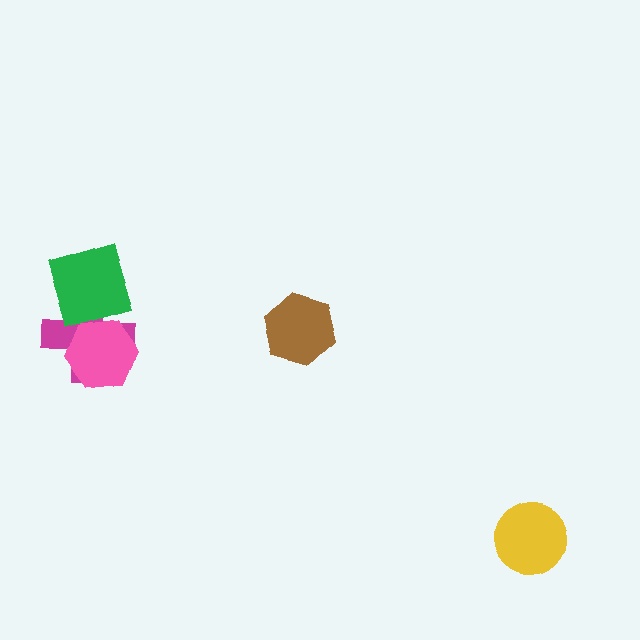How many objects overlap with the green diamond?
2 objects overlap with the green diamond.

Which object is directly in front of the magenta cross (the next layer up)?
The pink hexagon is directly in front of the magenta cross.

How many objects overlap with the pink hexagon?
2 objects overlap with the pink hexagon.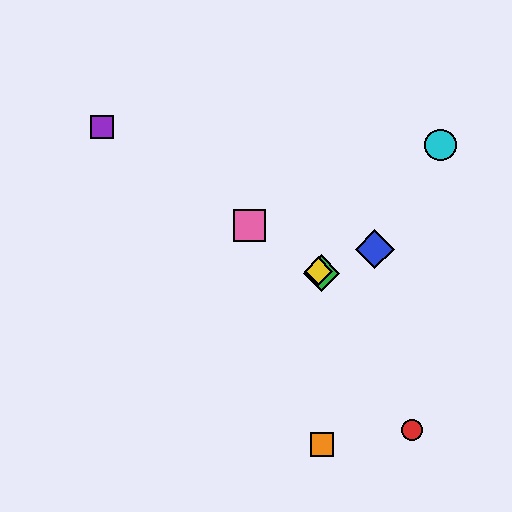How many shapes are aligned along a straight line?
4 shapes (the green diamond, the yellow diamond, the purple square, the pink square) are aligned along a straight line.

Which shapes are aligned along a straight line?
The green diamond, the yellow diamond, the purple square, the pink square are aligned along a straight line.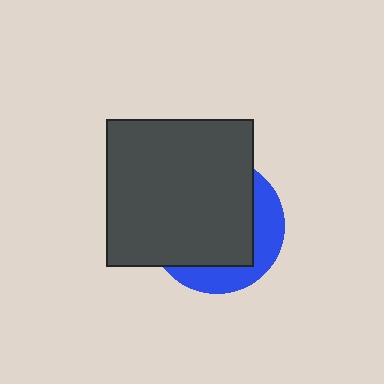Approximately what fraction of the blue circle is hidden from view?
Roughly 70% of the blue circle is hidden behind the dark gray square.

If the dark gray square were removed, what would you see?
You would see the complete blue circle.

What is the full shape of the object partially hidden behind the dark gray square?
The partially hidden object is a blue circle.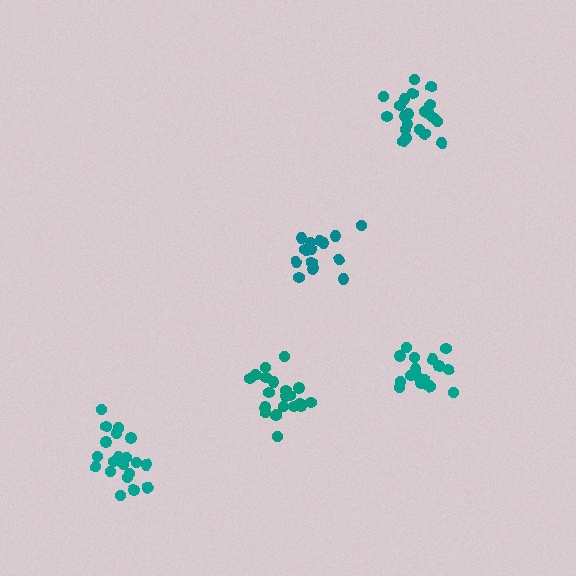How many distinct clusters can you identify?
There are 5 distinct clusters.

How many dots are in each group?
Group 1: 16 dots, Group 2: 17 dots, Group 3: 21 dots, Group 4: 21 dots, Group 5: 21 dots (96 total).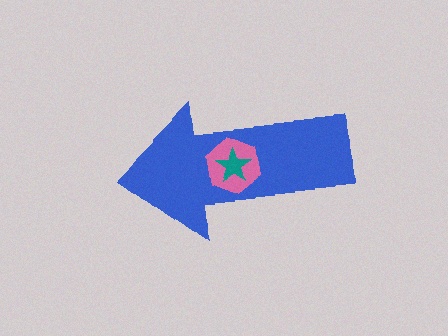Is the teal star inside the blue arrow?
Yes.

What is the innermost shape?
The teal star.